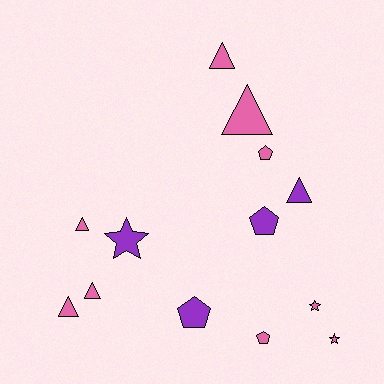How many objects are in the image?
There are 13 objects.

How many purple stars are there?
There is 1 purple star.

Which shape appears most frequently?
Triangle, with 6 objects.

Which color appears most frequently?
Pink, with 9 objects.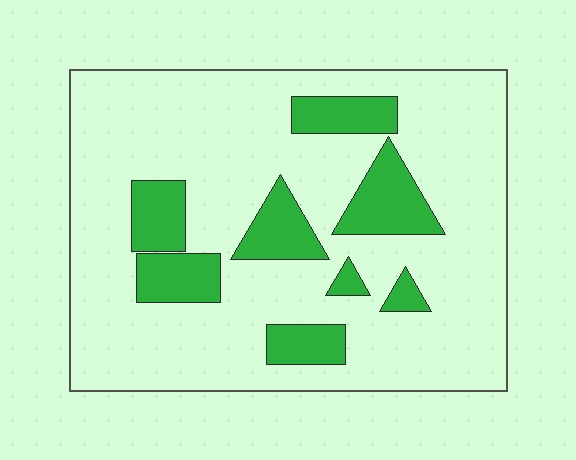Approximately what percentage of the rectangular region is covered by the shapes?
Approximately 20%.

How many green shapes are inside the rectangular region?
8.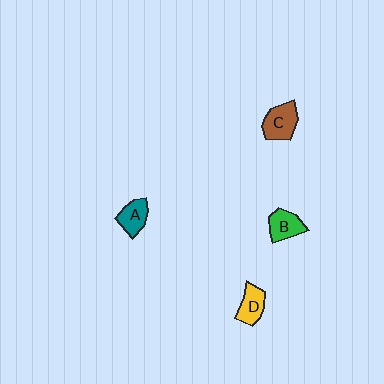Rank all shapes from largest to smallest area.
From largest to smallest: C (brown), B (green), A (teal), D (yellow).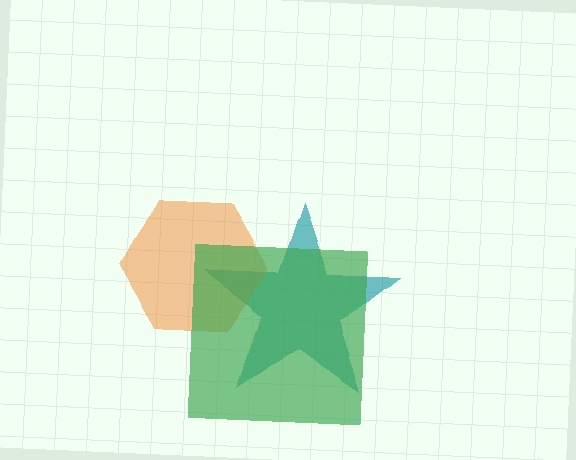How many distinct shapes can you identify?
There are 3 distinct shapes: a teal star, an orange hexagon, a green square.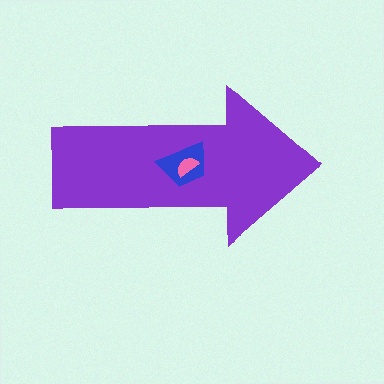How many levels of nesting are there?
3.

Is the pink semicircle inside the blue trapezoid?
Yes.